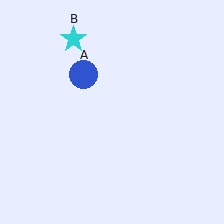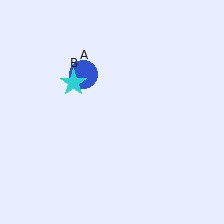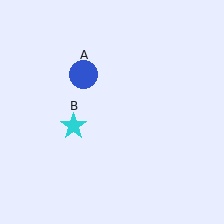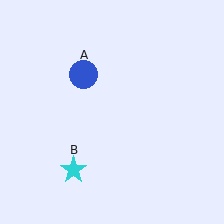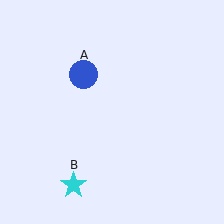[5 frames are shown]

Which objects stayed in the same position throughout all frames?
Blue circle (object A) remained stationary.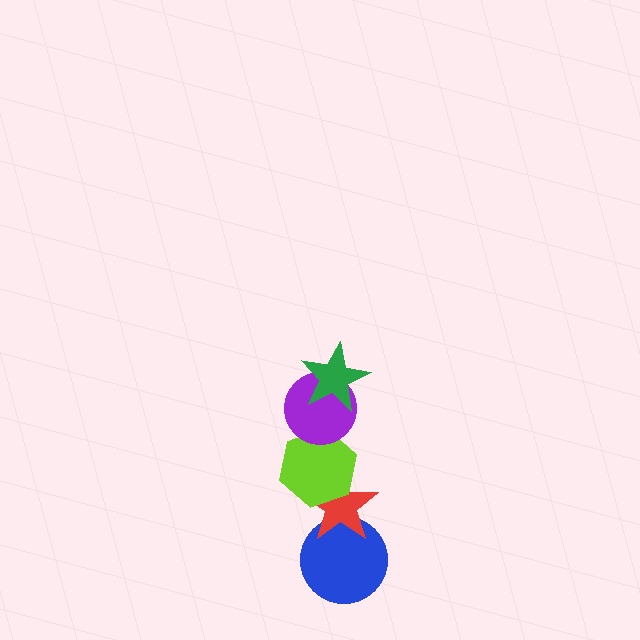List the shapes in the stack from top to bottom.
From top to bottom: the green star, the purple circle, the lime hexagon, the red star, the blue circle.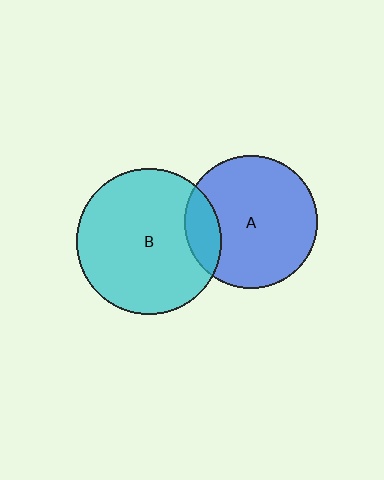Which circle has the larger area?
Circle B (cyan).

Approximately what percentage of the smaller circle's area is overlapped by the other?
Approximately 15%.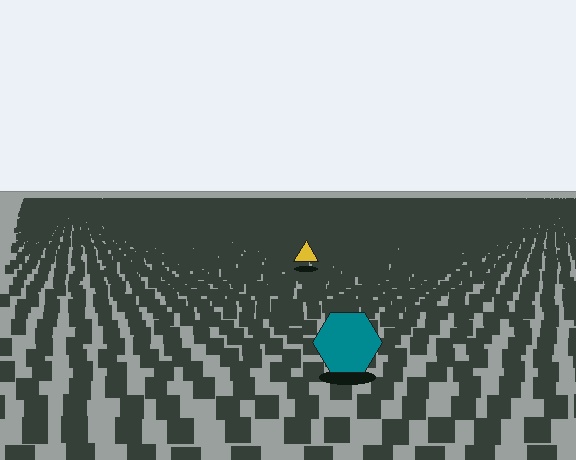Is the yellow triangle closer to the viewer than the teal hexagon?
No. The teal hexagon is closer — you can tell from the texture gradient: the ground texture is coarser near it.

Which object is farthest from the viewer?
The yellow triangle is farthest from the viewer. It appears smaller and the ground texture around it is denser.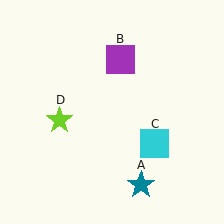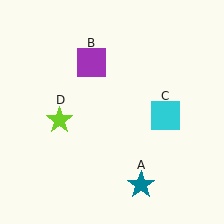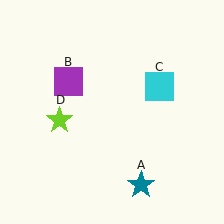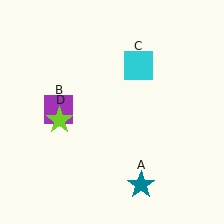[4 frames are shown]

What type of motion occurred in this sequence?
The purple square (object B), cyan square (object C) rotated counterclockwise around the center of the scene.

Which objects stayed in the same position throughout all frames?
Teal star (object A) and lime star (object D) remained stationary.